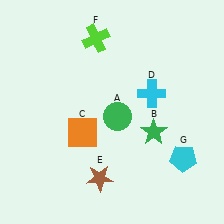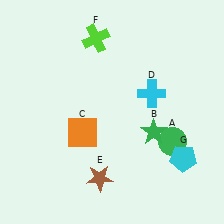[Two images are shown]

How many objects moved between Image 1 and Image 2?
1 object moved between the two images.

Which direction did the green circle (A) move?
The green circle (A) moved right.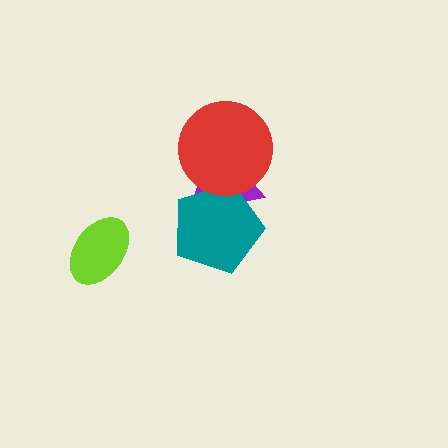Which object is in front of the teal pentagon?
The red circle is in front of the teal pentagon.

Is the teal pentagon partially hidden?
Yes, it is partially covered by another shape.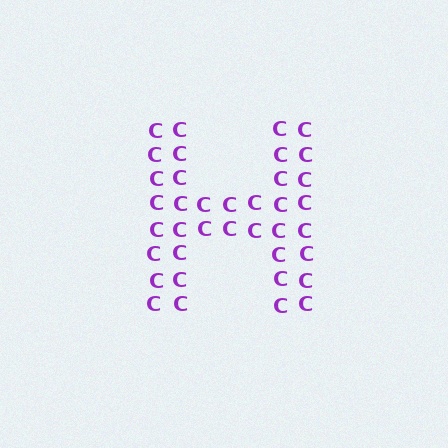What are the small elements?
The small elements are letter C's.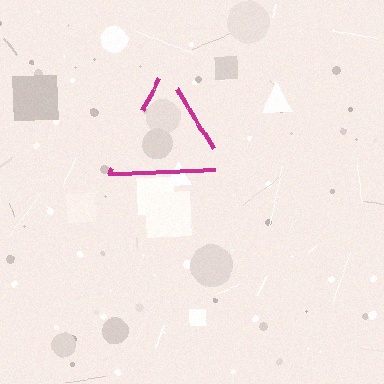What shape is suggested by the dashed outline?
The dashed outline suggests a triangle.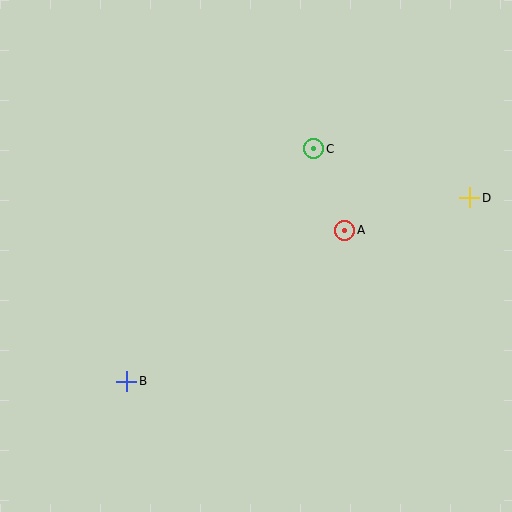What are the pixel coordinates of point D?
Point D is at (470, 198).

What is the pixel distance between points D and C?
The distance between D and C is 164 pixels.